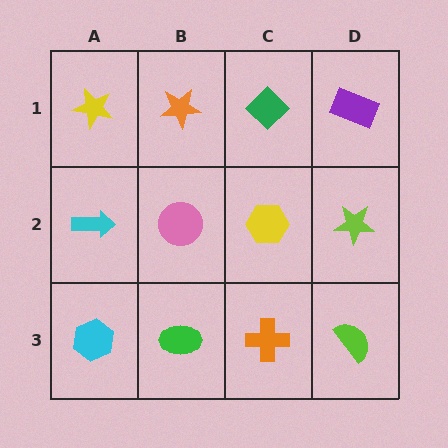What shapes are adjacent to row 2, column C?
A green diamond (row 1, column C), an orange cross (row 3, column C), a pink circle (row 2, column B), a lime star (row 2, column D).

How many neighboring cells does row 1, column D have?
2.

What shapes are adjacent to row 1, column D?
A lime star (row 2, column D), a green diamond (row 1, column C).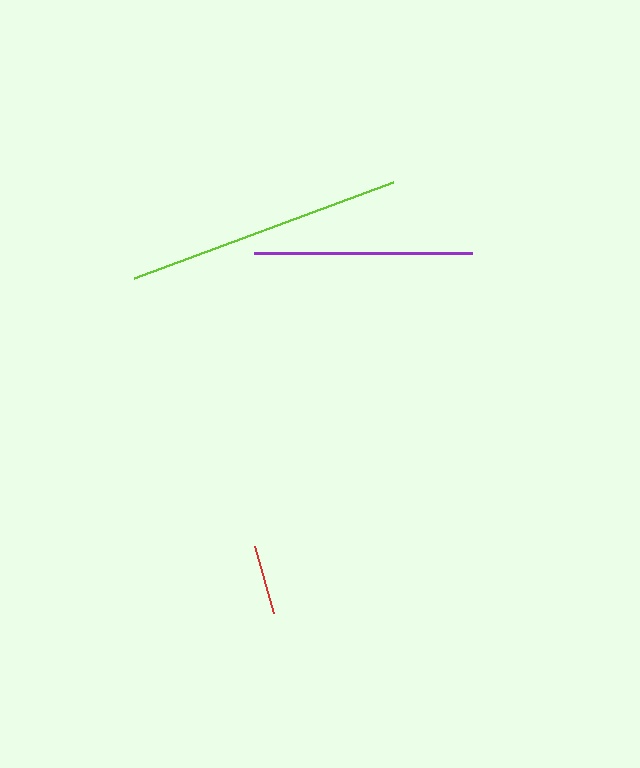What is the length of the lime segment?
The lime segment is approximately 277 pixels long.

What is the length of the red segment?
The red segment is approximately 69 pixels long.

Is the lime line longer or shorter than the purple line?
The lime line is longer than the purple line.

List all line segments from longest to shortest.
From longest to shortest: lime, purple, red.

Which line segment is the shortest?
The red line is the shortest at approximately 69 pixels.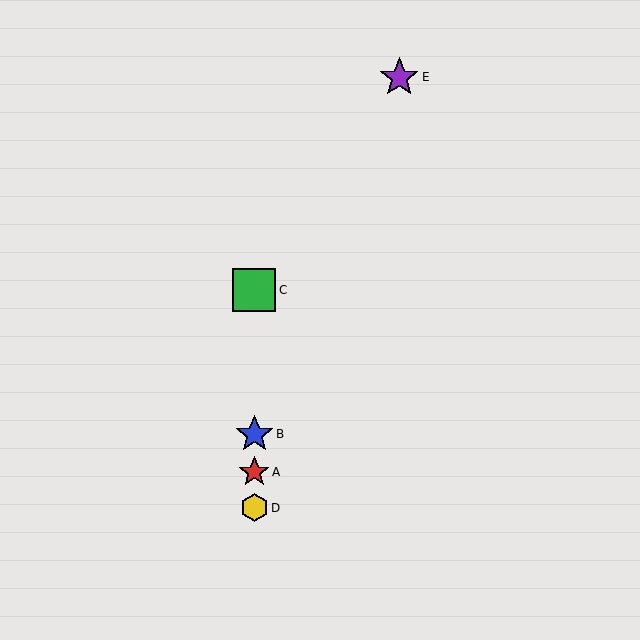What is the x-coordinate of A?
Object A is at x≈254.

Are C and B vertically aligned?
Yes, both are at x≈254.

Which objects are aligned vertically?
Objects A, B, C, D are aligned vertically.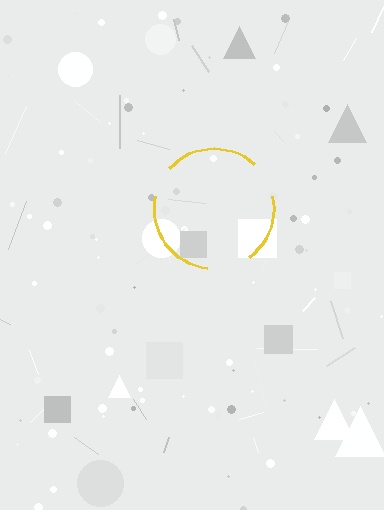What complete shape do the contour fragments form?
The contour fragments form a circle.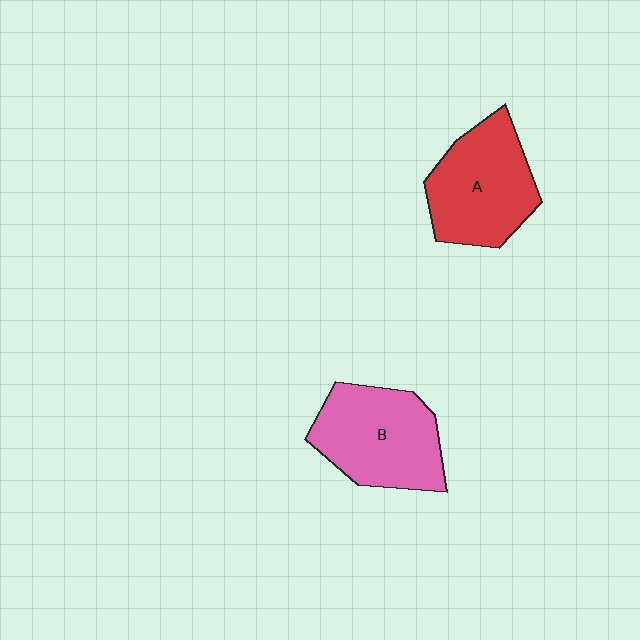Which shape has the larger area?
Shape B (pink).